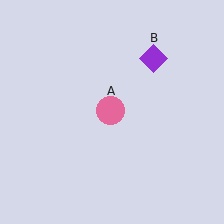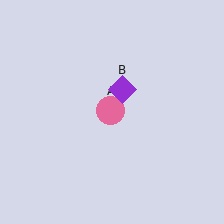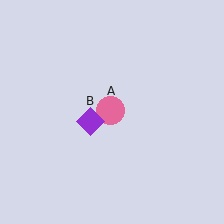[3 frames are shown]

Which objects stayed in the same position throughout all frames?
Pink circle (object A) remained stationary.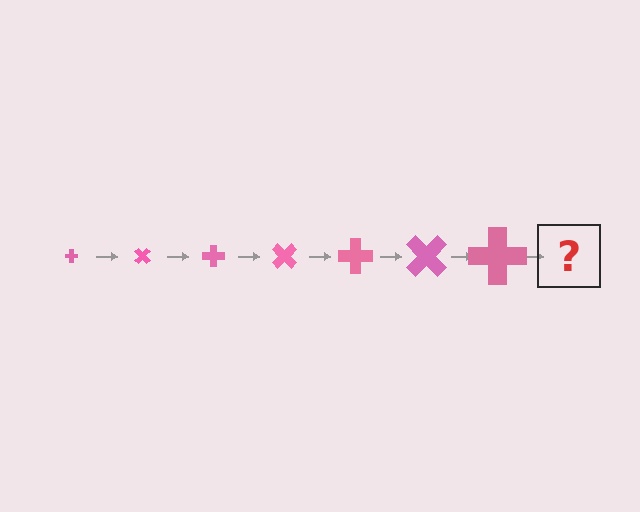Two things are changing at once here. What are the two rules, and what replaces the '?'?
The two rules are that the cross grows larger each step and it rotates 45 degrees each step. The '?' should be a cross, larger than the previous one and rotated 315 degrees from the start.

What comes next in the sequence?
The next element should be a cross, larger than the previous one and rotated 315 degrees from the start.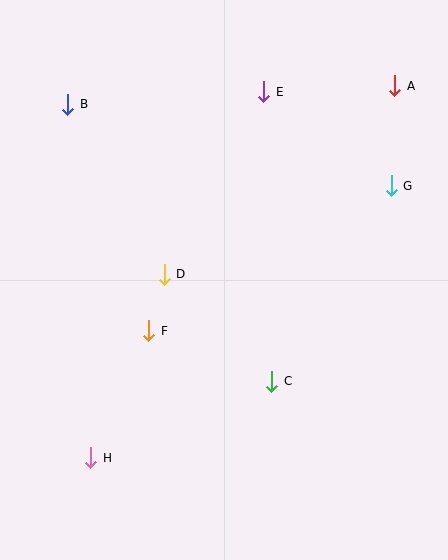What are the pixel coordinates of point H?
Point H is at (91, 458).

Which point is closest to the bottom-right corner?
Point C is closest to the bottom-right corner.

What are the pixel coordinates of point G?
Point G is at (391, 186).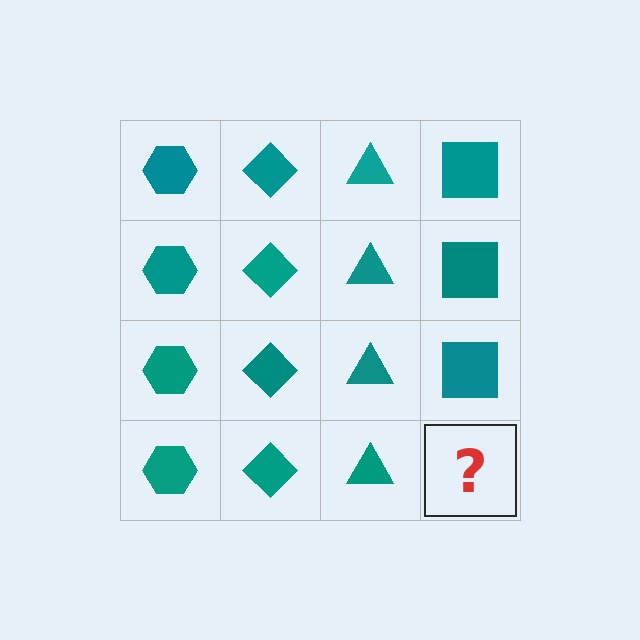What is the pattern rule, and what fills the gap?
The rule is that each column has a consistent shape. The gap should be filled with a teal square.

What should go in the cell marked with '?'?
The missing cell should contain a teal square.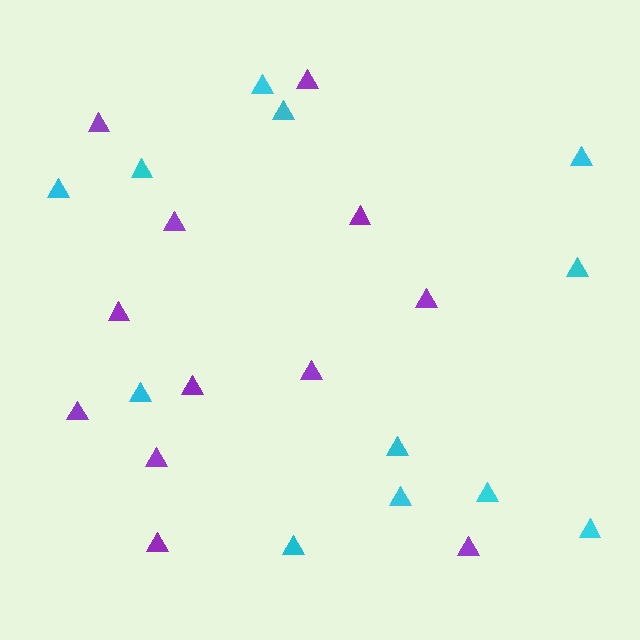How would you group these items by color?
There are 2 groups: one group of purple triangles (12) and one group of cyan triangles (12).